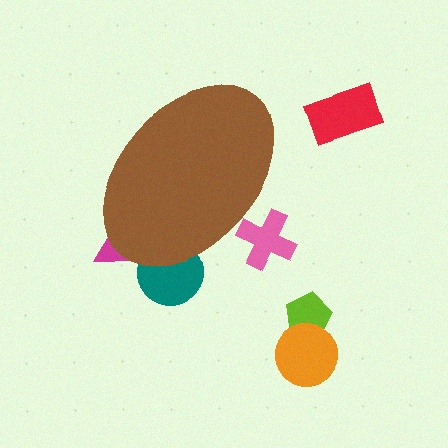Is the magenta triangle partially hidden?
Yes, the magenta triangle is partially hidden behind the brown ellipse.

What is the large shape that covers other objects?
A brown ellipse.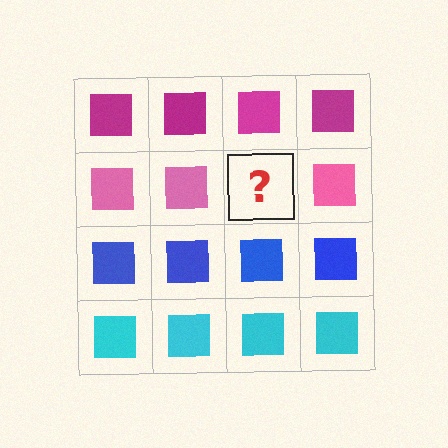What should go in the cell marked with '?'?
The missing cell should contain a pink square.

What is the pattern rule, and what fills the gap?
The rule is that each row has a consistent color. The gap should be filled with a pink square.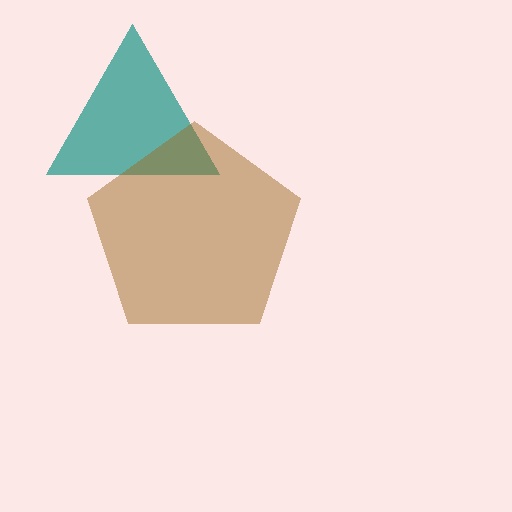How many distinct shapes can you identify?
There are 2 distinct shapes: a teal triangle, a brown pentagon.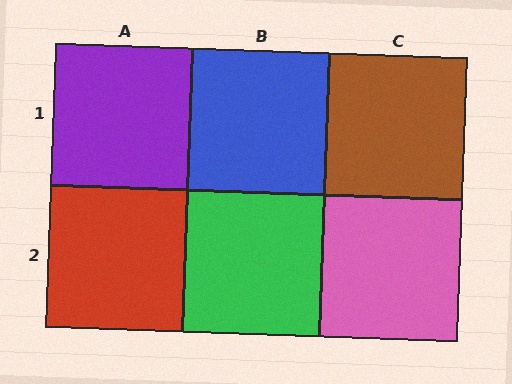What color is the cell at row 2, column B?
Green.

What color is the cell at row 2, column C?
Pink.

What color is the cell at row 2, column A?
Red.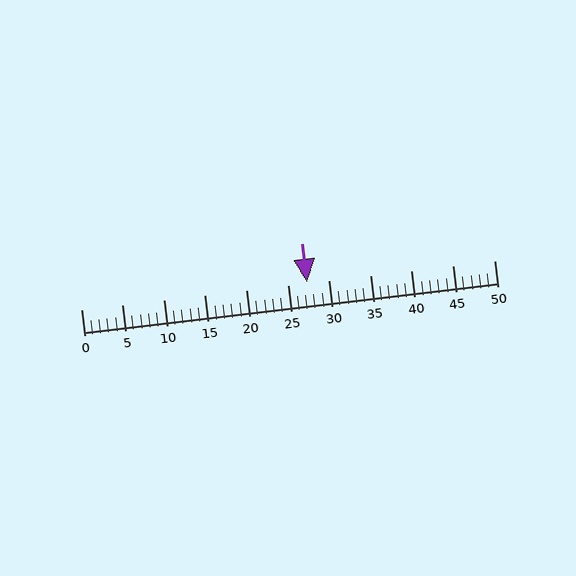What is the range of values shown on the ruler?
The ruler shows values from 0 to 50.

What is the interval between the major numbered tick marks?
The major tick marks are spaced 5 units apart.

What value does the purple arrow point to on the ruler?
The purple arrow points to approximately 27.